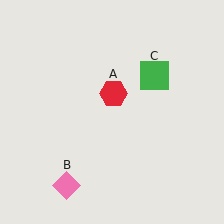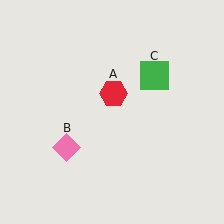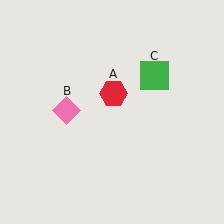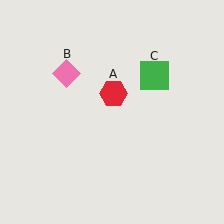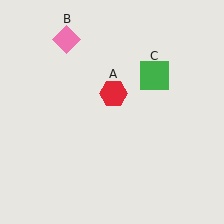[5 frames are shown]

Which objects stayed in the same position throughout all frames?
Red hexagon (object A) and green square (object C) remained stationary.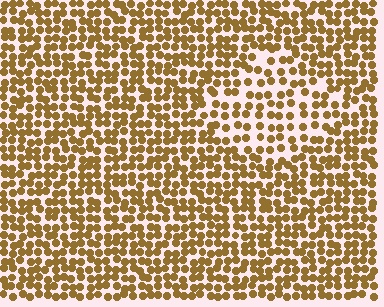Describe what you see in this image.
The image contains small brown elements arranged at two different densities. A diamond-shaped region is visible where the elements are less densely packed than the surrounding area.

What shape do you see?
I see a diamond.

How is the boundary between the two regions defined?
The boundary is defined by a change in element density (approximately 1.7x ratio). All elements are the same color, size, and shape.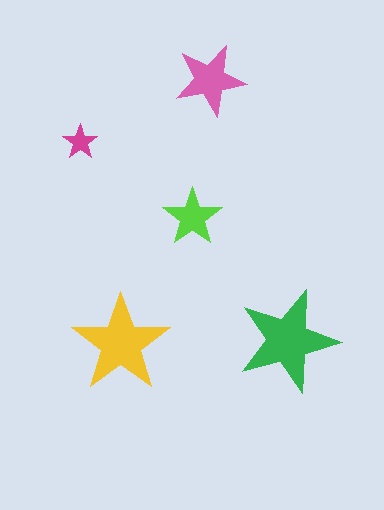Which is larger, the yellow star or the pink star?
The yellow one.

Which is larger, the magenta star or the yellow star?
The yellow one.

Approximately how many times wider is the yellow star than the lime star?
About 1.5 times wider.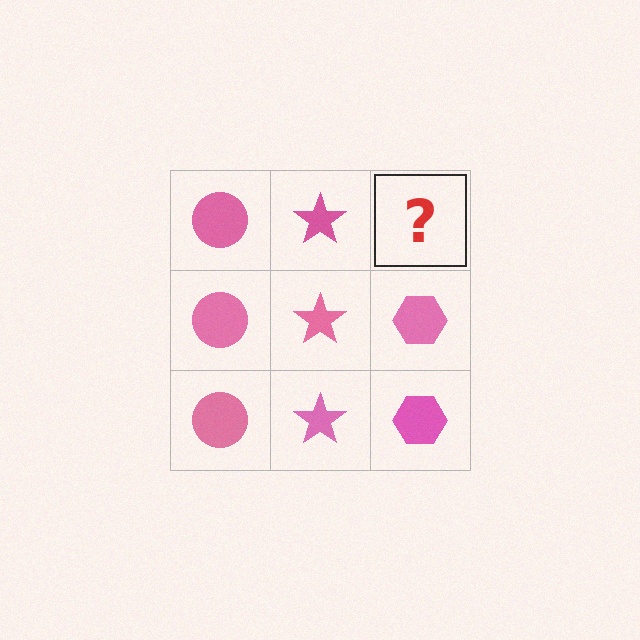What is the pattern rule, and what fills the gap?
The rule is that each column has a consistent shape. The gap should be filled with a pink hexagon.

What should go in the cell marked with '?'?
The missing cell should contain a pink hexagon.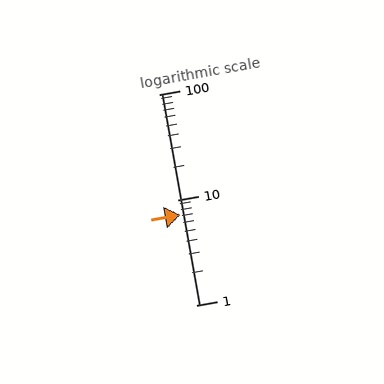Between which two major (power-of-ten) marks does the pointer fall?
The pointer is between 1 and 10.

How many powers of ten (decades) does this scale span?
The scale spans 2 decades, from 1 to 100.